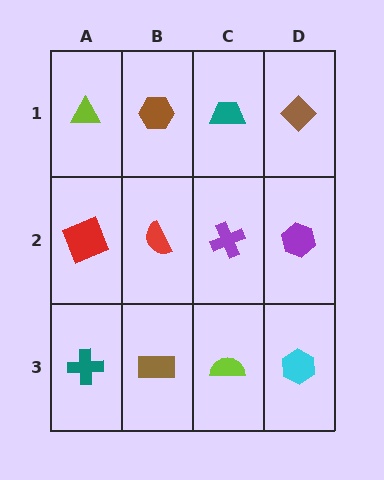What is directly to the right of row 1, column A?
A brown hexagon.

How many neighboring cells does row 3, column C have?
3.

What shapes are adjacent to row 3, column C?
A purple cross (row 2, column C), a brown rectangle (row 3, column B), a cyan hexagon (row 3, column D).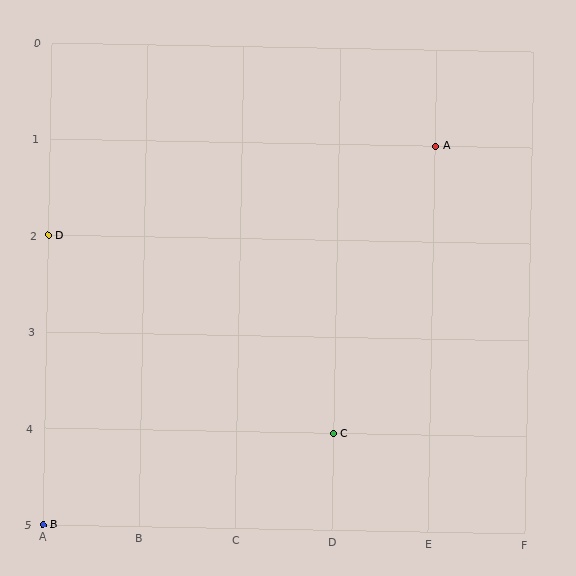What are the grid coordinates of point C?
Point C is at grid coordinates (D, 4).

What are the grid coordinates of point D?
Point D is at grid coordinates (A, 2).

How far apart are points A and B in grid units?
Points A and B are 4 columns and 4 rows apart (about 5.7 grid units diagonally).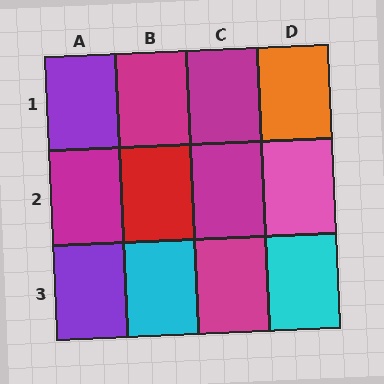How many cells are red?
1 cell is red.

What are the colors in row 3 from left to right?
Purple, cyan, magenta, cyan.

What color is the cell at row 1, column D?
Orange.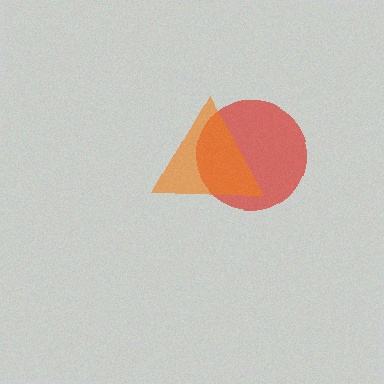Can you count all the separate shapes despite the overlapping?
Yes, there are 2 separate shapes.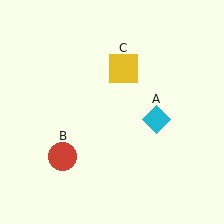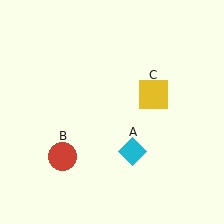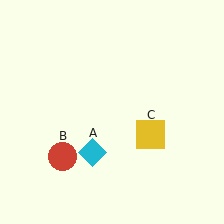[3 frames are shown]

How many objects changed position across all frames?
2 objects changed position: cyan diamond (object A), yellow square (object C).